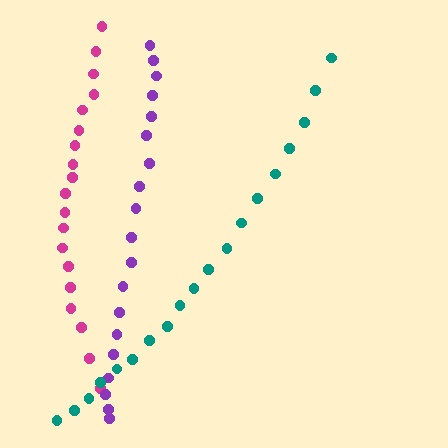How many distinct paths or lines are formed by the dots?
There are 3 distinct paths.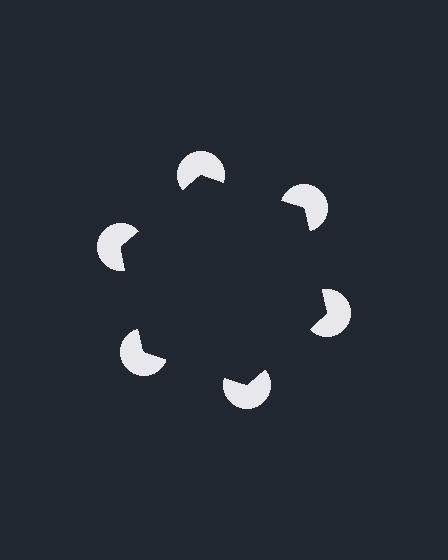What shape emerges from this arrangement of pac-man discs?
An illusory hexagon — its edges are inferred from the aligned wedge cuts in the pac-man discs, not physically drawn.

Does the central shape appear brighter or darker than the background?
It typically appears slightly darker than the background, even though no actual brightness change is drawn.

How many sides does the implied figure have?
6 sides.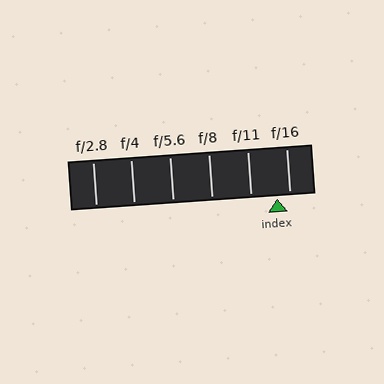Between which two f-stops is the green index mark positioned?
The index mark is between f/11 and f/16.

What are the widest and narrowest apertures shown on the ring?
The widest aperture shown is f/2.8 and the narrowest is f/16.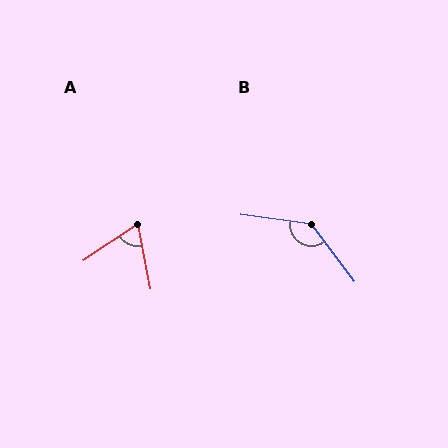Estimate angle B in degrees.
Approximately 134 degrees.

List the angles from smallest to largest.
A (67°), B (134°).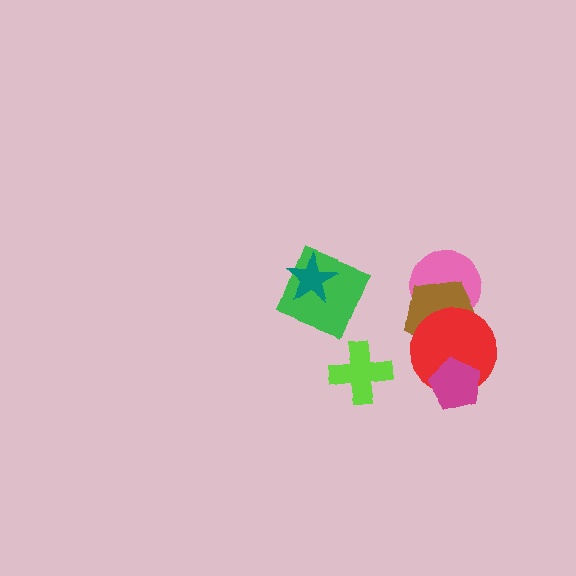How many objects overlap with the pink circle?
2 objects overlap with the pink circle.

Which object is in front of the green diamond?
The teal star is in front of the green diamond.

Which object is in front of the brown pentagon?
The red circle is in front of the brown pentagon.